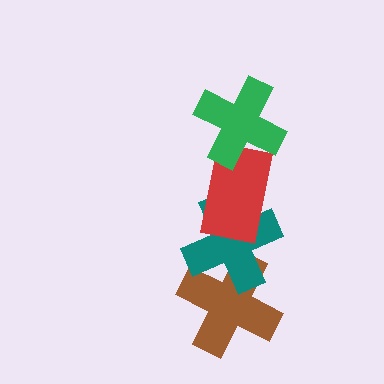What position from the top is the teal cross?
The teal cross is 3rd from the top.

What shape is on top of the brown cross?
The teal cross is on top of the brown cross.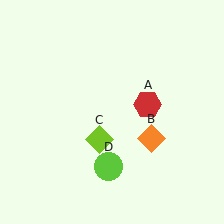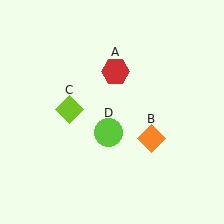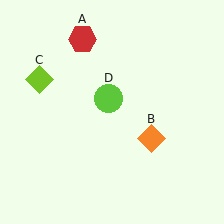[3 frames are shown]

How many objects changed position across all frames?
3 objects changed position: red hexagon (object A), lime diamond (object C), lime circle (object D).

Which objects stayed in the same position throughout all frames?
Orange diamond (object B) remained stationary.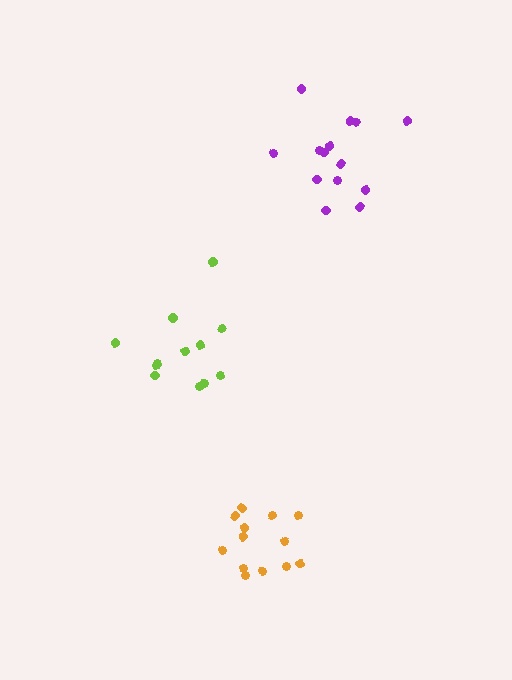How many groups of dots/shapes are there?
There are 3 groups.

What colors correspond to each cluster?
The clusters are colored: lime, purple, orange.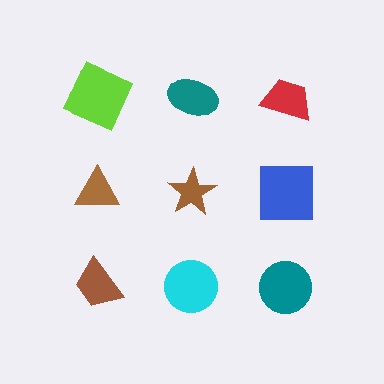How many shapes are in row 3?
3 shapes.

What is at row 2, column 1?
A brown triangle.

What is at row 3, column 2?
A cyan circle.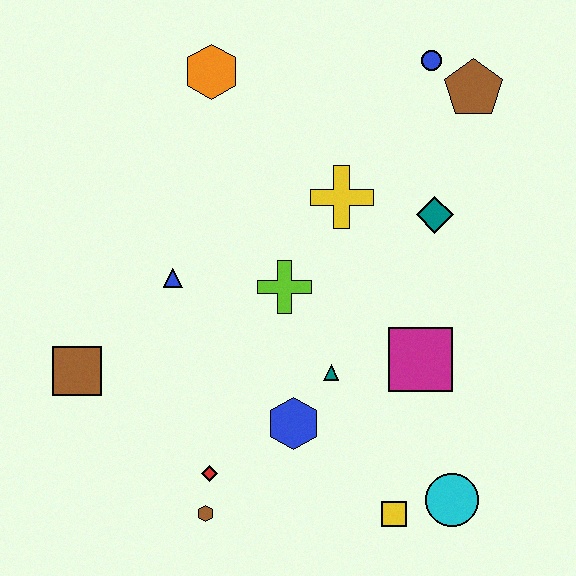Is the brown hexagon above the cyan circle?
No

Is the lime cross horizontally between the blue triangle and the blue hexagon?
Yes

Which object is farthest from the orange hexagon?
The cyan circle is farthest from the orange hexagon.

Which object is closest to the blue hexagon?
The teal triangle is closest to the blue hexagon.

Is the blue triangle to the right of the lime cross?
No